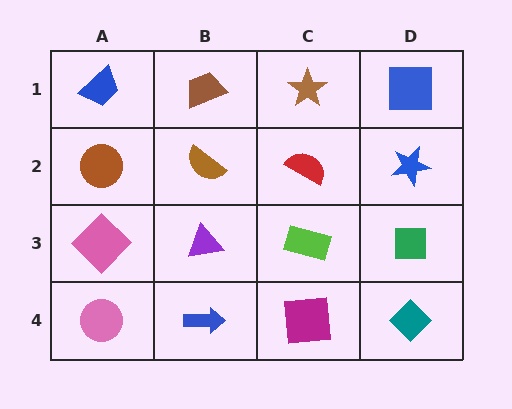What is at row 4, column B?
A blue arrow.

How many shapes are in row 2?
4 shapes.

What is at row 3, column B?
A purple triangle.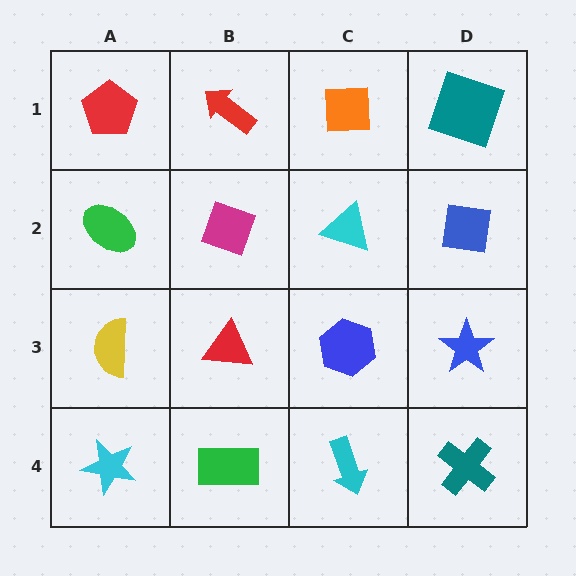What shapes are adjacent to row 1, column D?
A blue square (row 2, column D), an orange square (row 1, column C).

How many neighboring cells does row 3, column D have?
3.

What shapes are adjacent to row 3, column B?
A magenta diamond (row 2, column B), a green rectangle (row 4, column B), a yellow semicircle (row 3, column A), a blue hexagon (row 3, column C).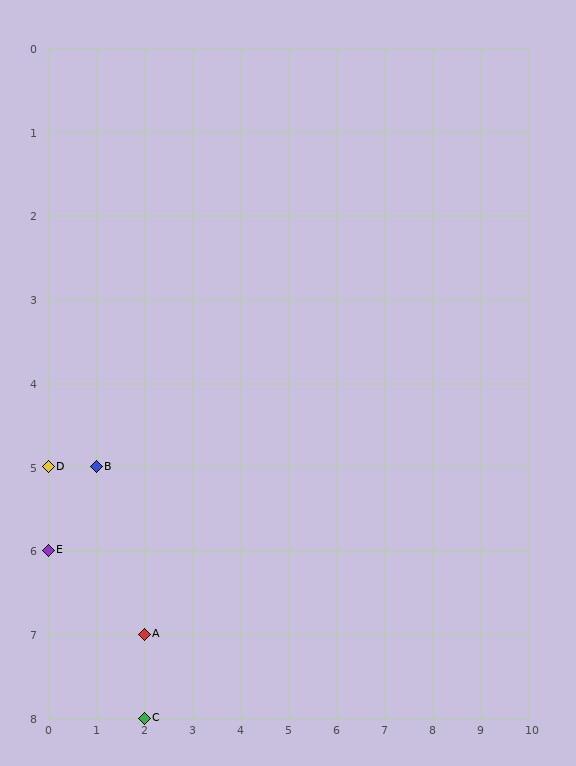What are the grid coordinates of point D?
Point D is at grid coordinates (0, 5).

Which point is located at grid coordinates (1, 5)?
Point B is at (1, 5).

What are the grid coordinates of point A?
Point A is at grid coordinates (2, 7).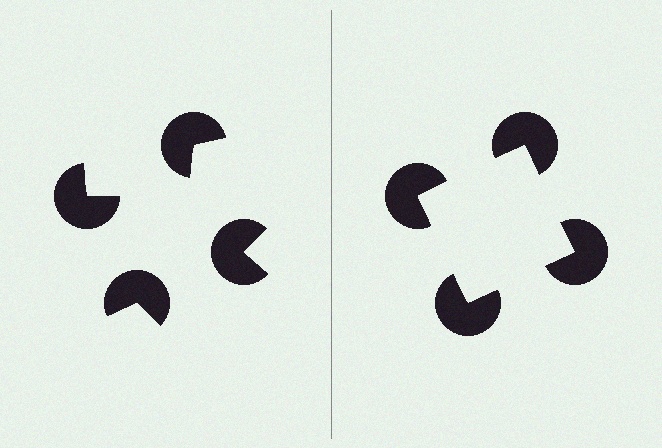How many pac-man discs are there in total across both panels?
8 — 4 on each side.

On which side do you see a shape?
An illusory square appears on the right side. On the left side the wedge cuts are rotated, so no coherent shape forms.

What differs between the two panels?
The pac-man discs are positioned identically on both sides; only the wedge orientations differ. On the right they align to a square; on the left they are misaligned.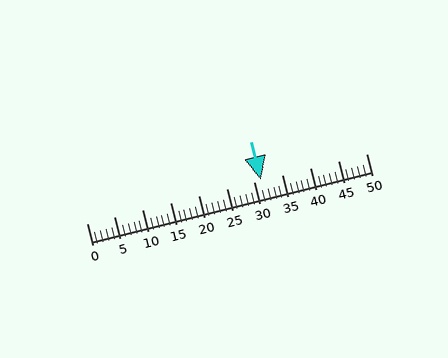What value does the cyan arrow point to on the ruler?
The cyan arrow points to approximately 31.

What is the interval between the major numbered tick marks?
The major tick marks are spaced 5 units apart.